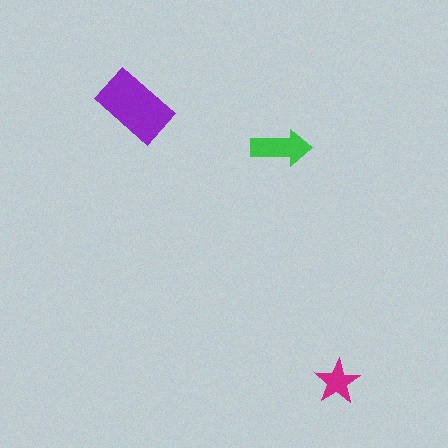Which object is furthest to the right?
The magenta star is rightmost.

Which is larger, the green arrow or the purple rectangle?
The purple rectangle.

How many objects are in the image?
There are 3 objects in the image.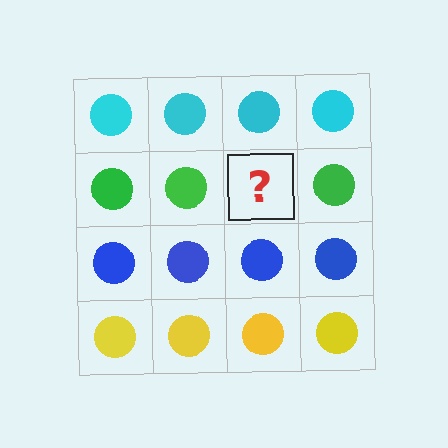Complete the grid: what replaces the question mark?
The question mark should be replaced with a green circle.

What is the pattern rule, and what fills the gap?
The rule is that each row has a consistent color. The gap should be filled with a green circle.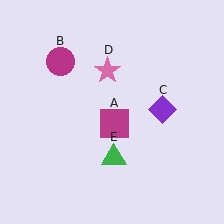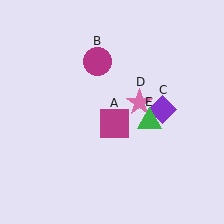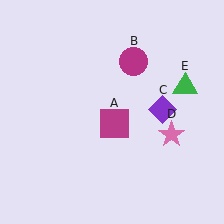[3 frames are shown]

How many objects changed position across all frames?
3 objects changed position: magenta circle (object B), pink star (object D), green triangle (object E).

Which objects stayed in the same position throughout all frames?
Magenta square (object A) and purple diamond (object C) remained stationary.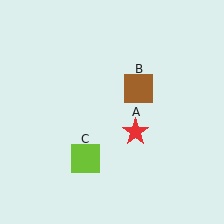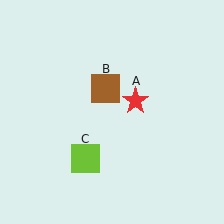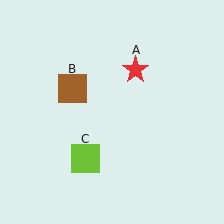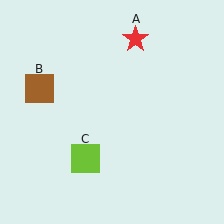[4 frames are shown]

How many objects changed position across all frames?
2 objects changed position: red star (object A), brown square (object B).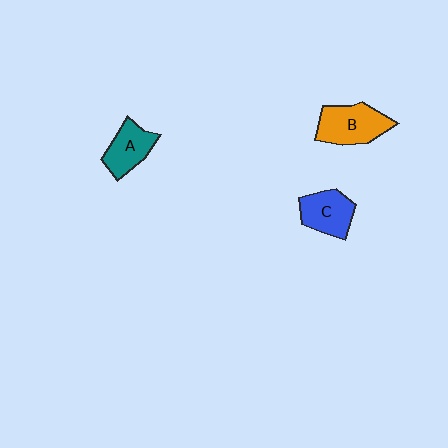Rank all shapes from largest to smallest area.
From largest to smallest: B (orange), C (blue), A (teal).